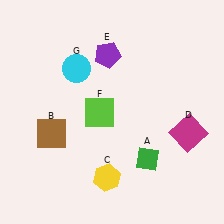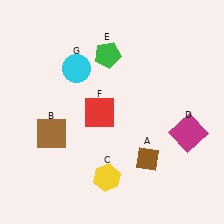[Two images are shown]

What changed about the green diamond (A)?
In Image 1, A is green. In Image 2, it changed to brown.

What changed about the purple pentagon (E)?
In Image 1, E is purple. In Image 2, it changed to green.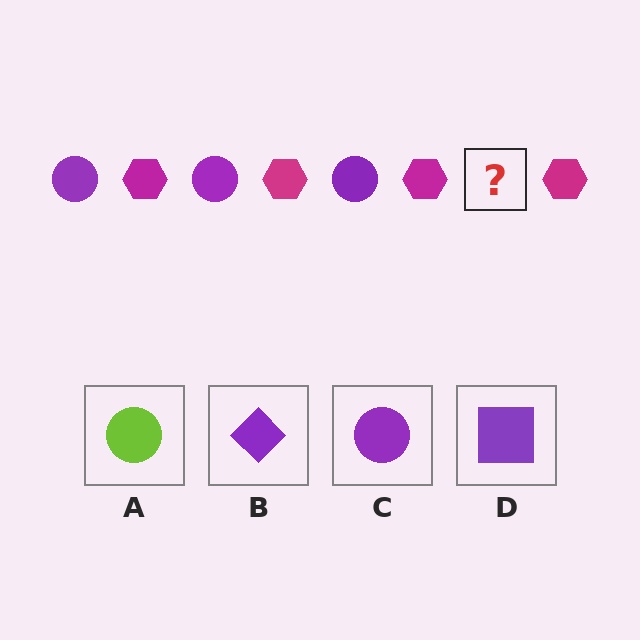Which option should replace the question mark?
Option C.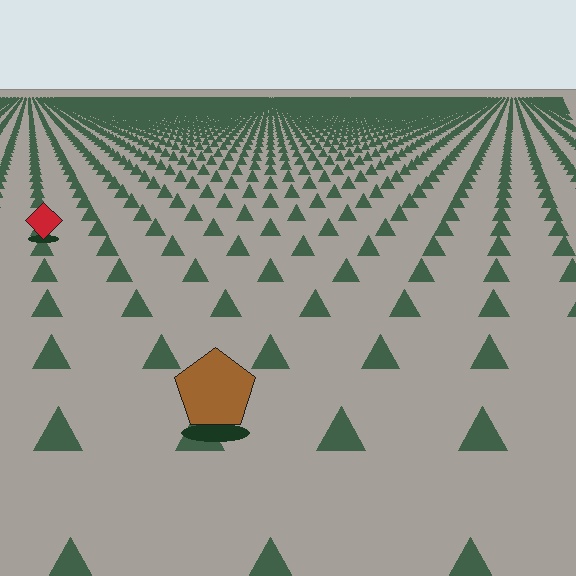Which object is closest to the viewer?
The brown pentagon is closest. The texture marks near it are larger and more spread out.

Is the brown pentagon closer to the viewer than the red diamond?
Yes. The brown pentagon is closer — you can tell from the texture gradient: the ground texture is coarser near it.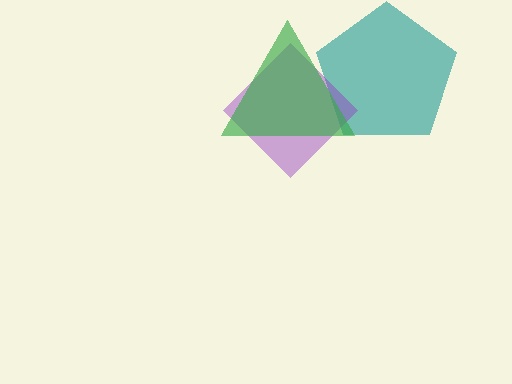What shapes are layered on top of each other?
The layered shapes are: a teal pentagon, a purple diamond, a green triangle.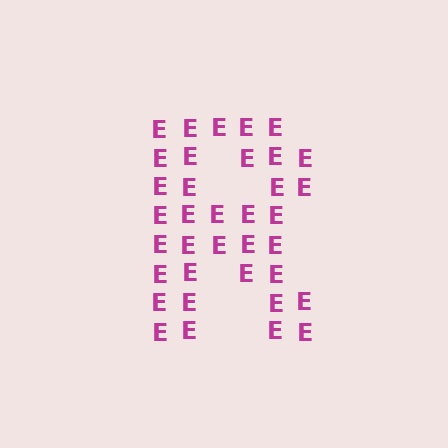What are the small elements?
The small elements are letter E's.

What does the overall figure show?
The overall figure shows the letter R.